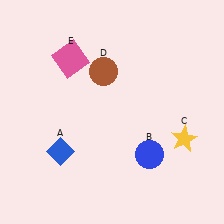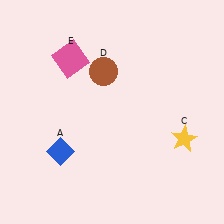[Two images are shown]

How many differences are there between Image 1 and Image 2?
There is 1 difference between the two images.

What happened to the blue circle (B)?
The blue circle (B) was removed in Image 2. It was in the bottom-right area of Image 1.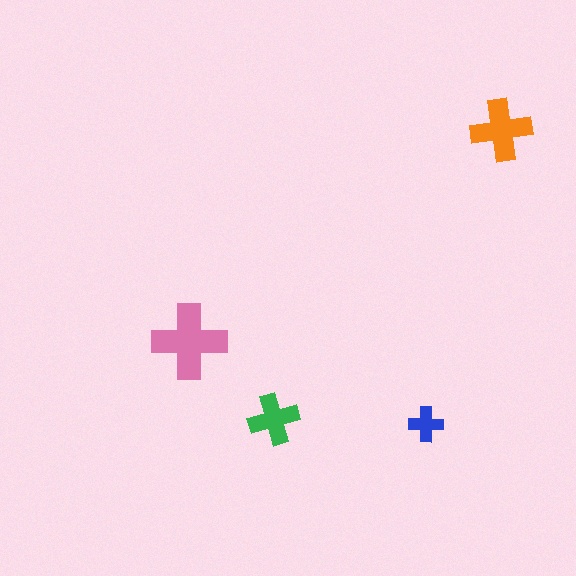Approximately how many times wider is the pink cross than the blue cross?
About 2 times wider.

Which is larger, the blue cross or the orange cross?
The orange one.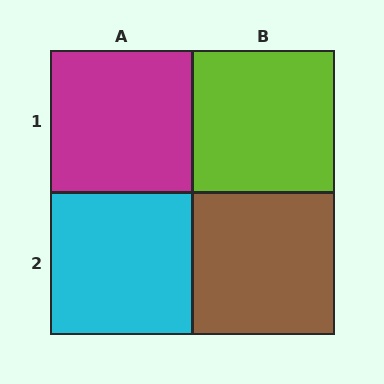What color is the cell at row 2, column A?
Cyan.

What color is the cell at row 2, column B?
Brown.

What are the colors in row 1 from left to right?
Magenta, lime.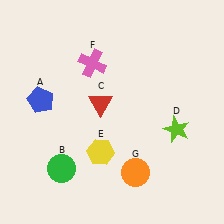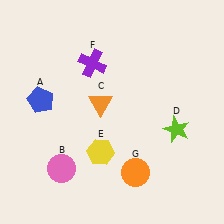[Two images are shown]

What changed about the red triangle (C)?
In Image 1, C is red. In Image 2, it changed to orange.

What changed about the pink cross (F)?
In Image 1, F is pink. In Image 2, it changed to purple.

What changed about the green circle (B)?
In Image 1, B is green. In Image 2, it changed to pink.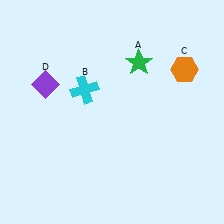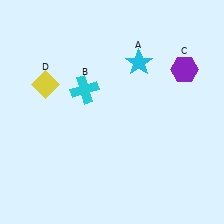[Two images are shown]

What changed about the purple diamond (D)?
In Image 1, D is purple. In Image 2, it changed to yellow.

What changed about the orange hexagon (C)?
In Image 1, C is orange. In Image 2, it changed to purple.